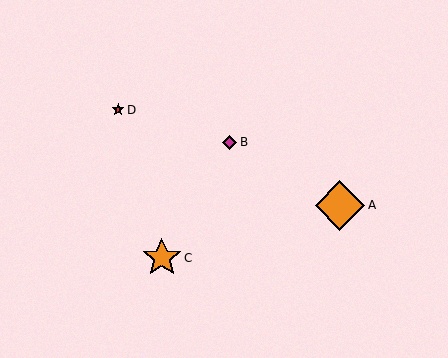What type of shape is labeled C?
Shape C is an orange star.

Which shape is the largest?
The orange diamond (labeled A) is the largest.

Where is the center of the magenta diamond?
The center of the magenta diamond is at (230, 142).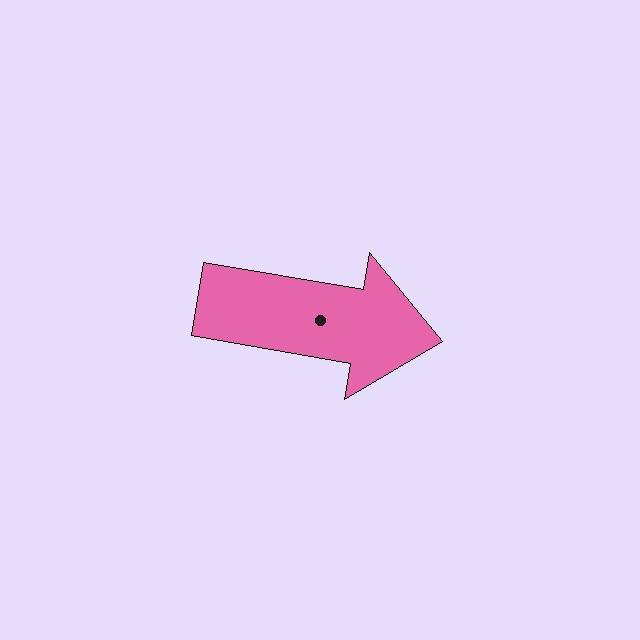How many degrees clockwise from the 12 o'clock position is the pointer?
Approximately 100 degrees.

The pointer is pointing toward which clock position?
Roughly 3 o'clock.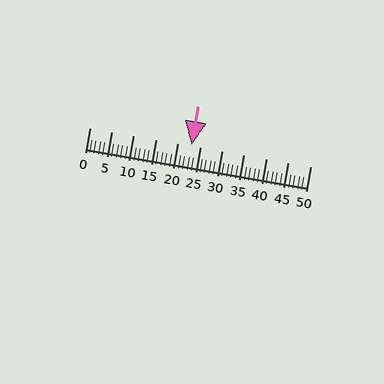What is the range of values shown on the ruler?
The ruler shows values from 0 to 50.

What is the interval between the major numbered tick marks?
The major tick marks are spaced 5 units apart.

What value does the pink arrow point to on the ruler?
The pink arrow points to approximately 23.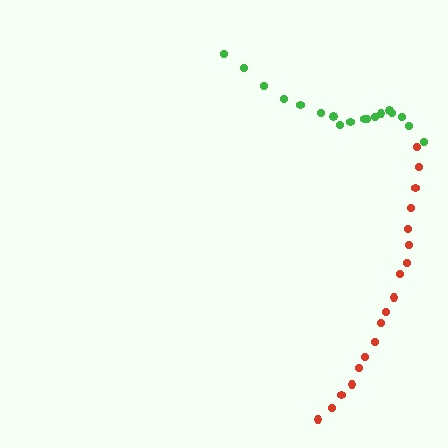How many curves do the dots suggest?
There are 2 distinct paths.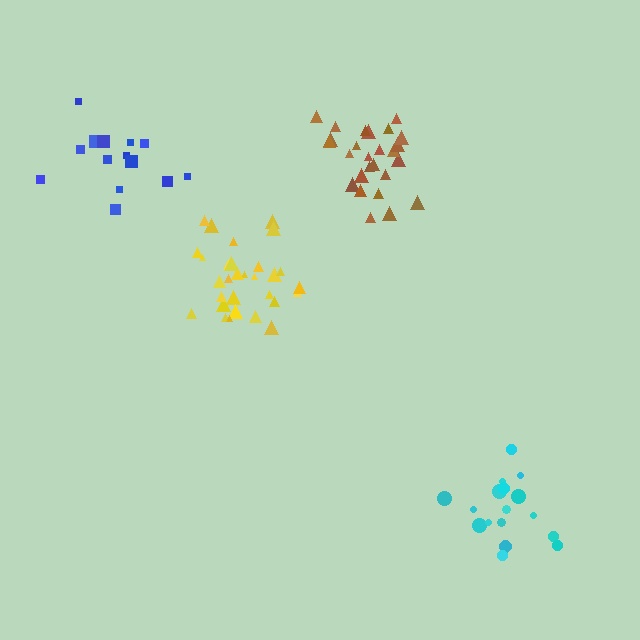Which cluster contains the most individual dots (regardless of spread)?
Yellow (30).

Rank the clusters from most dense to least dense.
brown, yellow, cyan, blue.